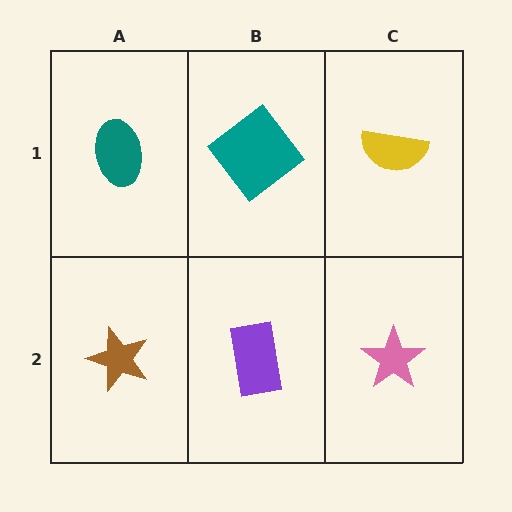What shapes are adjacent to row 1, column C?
A pink star (row 2, column C), a teal diamond (row 1, column B).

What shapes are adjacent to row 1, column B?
A purple rectangle (row 2, column B), a teal ellipse (row 1, column A), a yellow semicircle (row 1, column C).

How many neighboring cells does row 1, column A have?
2.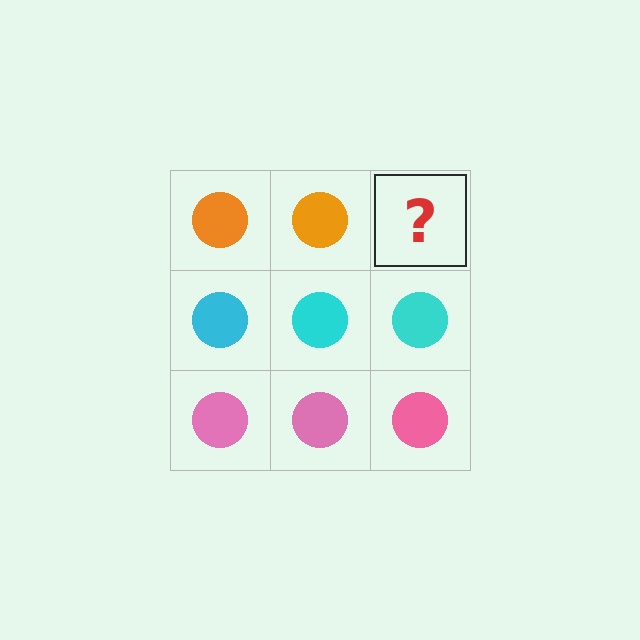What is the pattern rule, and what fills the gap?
The rule is that each row has a consistent color. The gap should be filled with an orange circle.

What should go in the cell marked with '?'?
The missing cell should contain an orange circle.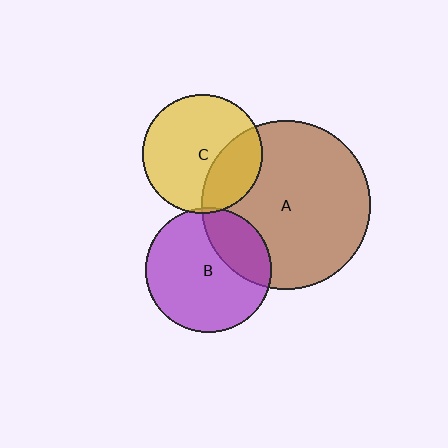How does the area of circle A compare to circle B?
Approximately 1.8 times.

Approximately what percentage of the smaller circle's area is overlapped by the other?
Approximately 25%.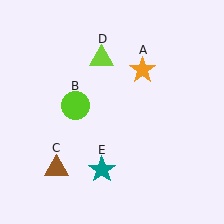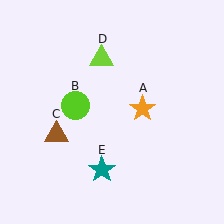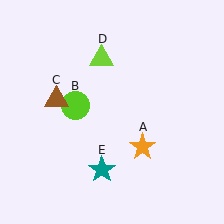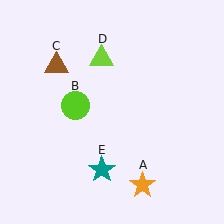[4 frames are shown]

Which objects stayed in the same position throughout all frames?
Lime circle (object B) and lime triangle (object D) and teal star (object E) remained stationary.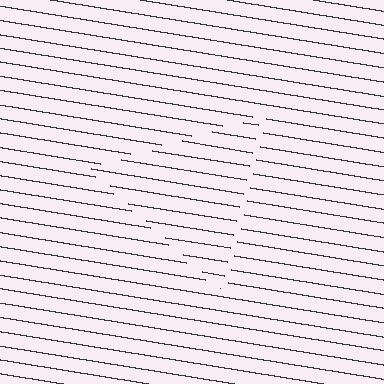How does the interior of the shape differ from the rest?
The interior of the shape contains the same grating, shifted by half a period — the contour is defined by the phase discontinuity where line-ends from the inner and outer gratings abut.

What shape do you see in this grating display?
An illusory triangle. The interior of the shape contains the same grating, shifted by half a period — the contour is defined by the phase discontinuity where line-ends from the inner and outer gratings abut.